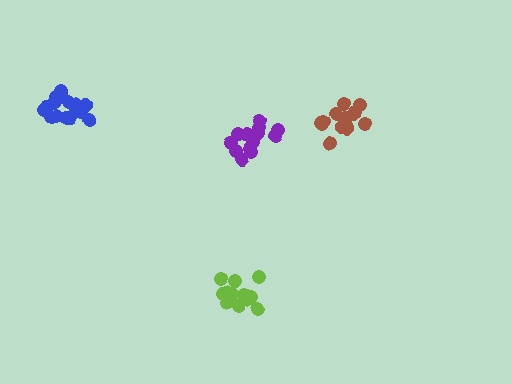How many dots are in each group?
Group 1: 13 dots, Group 2: 17 dots, Group 3: 16 dots, Group 4: 14 dots (60 total).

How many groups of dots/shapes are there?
There are 4 groups.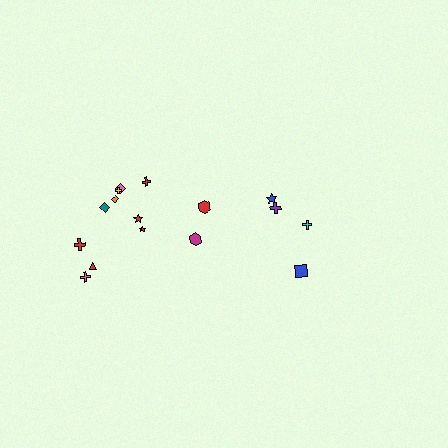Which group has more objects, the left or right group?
The left group.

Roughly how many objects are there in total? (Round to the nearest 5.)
Roughly 15 objects in total.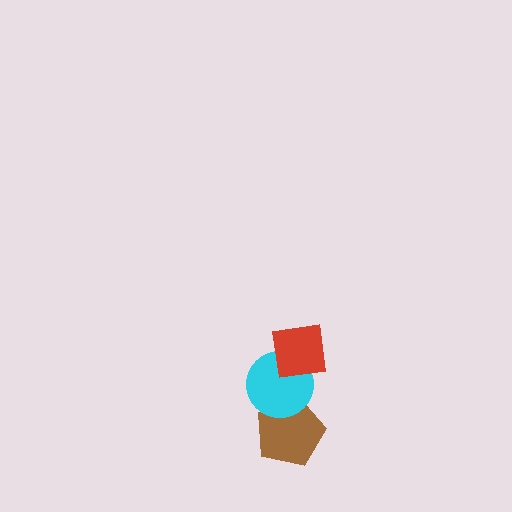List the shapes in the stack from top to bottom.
From top to bottom: the red square, the cyan circle, the brown pentagon.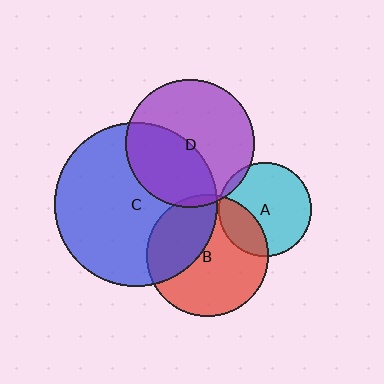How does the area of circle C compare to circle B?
Approximately 1.8 times.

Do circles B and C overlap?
Yes.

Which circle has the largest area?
Circle C (blue).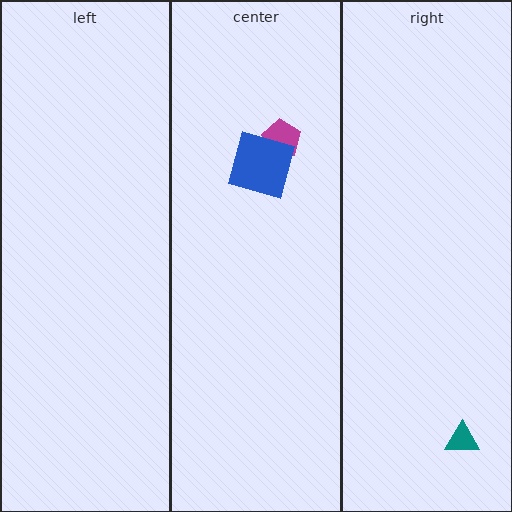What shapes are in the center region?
The magenta pentagon, the blue square.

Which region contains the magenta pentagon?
The center region.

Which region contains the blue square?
The center region.